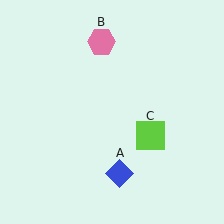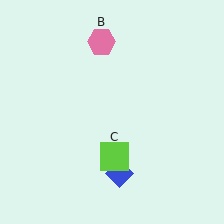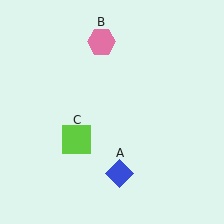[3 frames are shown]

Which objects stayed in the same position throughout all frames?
Blue diamond (object A) and pink hexagon (object B) remained stationary.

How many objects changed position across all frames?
1 object changed position: lime square (object C).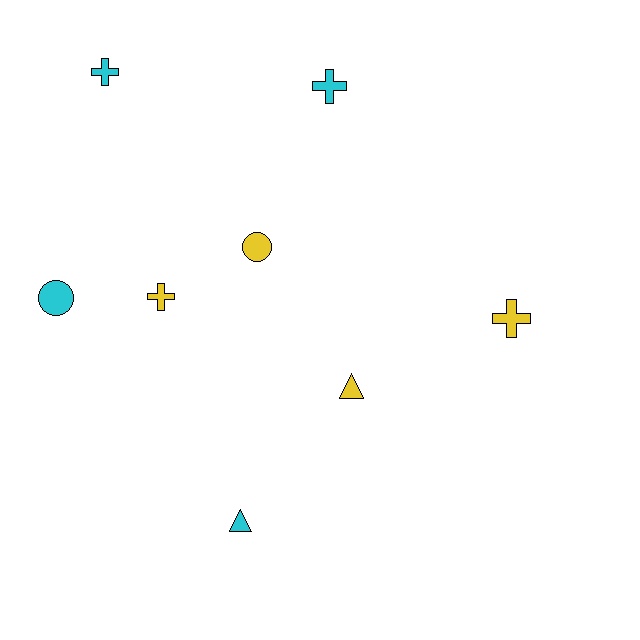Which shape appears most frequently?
Cross, with 4 objects.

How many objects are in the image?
There are 8 objects.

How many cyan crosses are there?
There are 2 cyan crosses.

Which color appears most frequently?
Cyan, with 4 objects.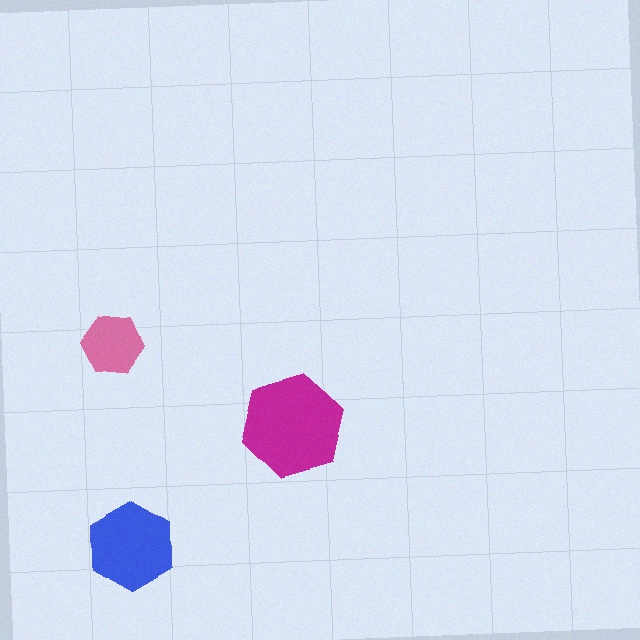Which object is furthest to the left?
The pink hexagon is leftmost.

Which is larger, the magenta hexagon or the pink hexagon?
The magenta one.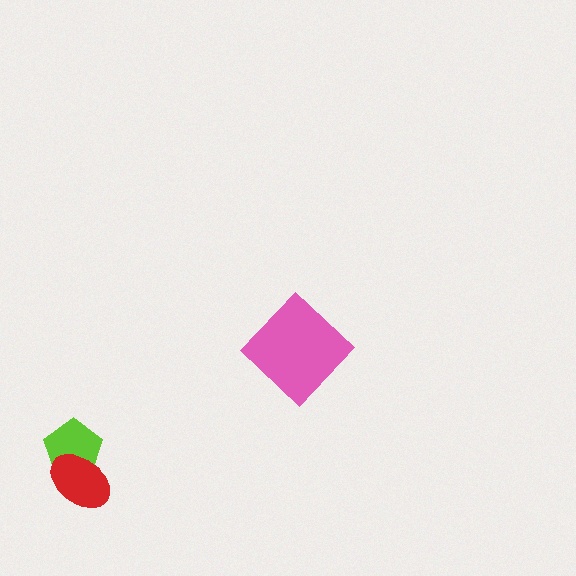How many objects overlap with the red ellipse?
1 object overlaps with the red ellipse.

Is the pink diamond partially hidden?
No, no other shape covers it.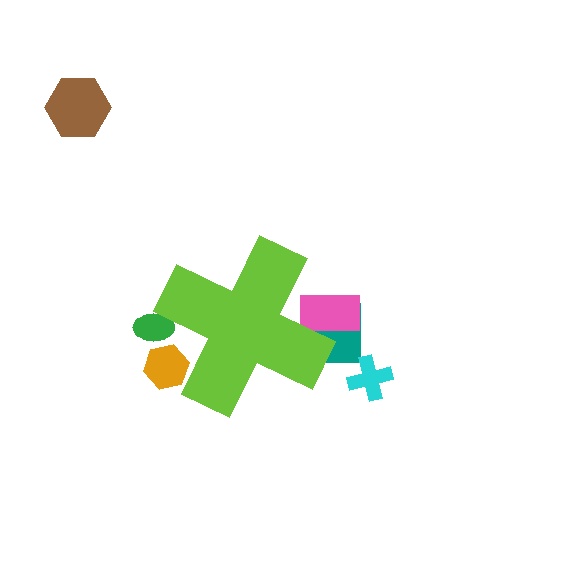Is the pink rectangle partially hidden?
Yes, the pink rectangle is partially hidden behind the lime cross.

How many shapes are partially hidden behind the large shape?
4 shapes are partially hidden.